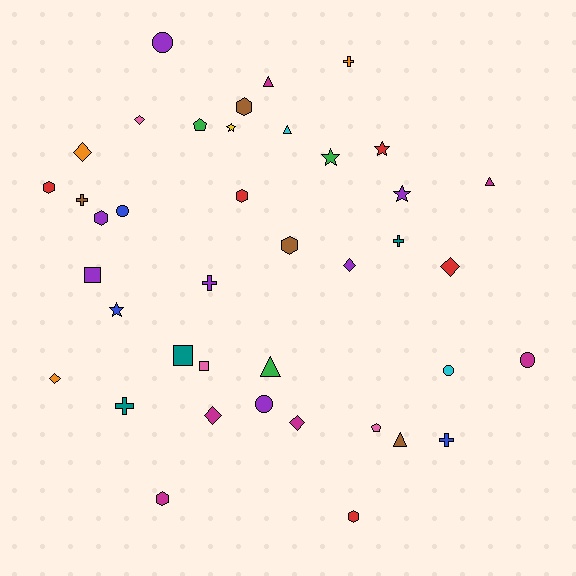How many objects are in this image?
There are 40 objects.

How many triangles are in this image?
There are 5 triangles.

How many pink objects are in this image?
There are 3 pink objects.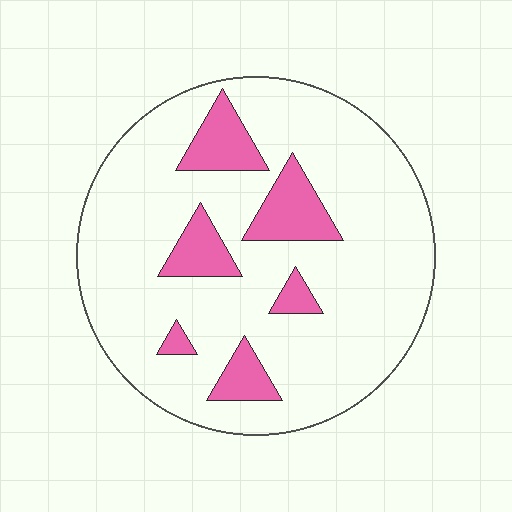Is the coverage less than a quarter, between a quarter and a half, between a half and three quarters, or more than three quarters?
Less than a quarter.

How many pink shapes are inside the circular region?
6.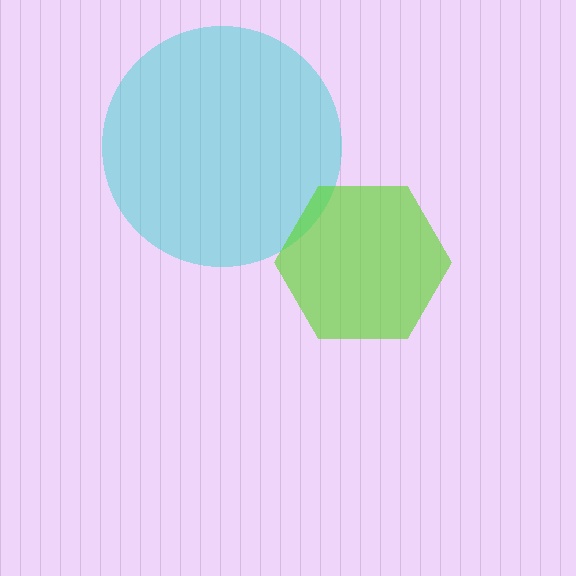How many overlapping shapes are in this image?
There are 2 overlapping shapes in the image.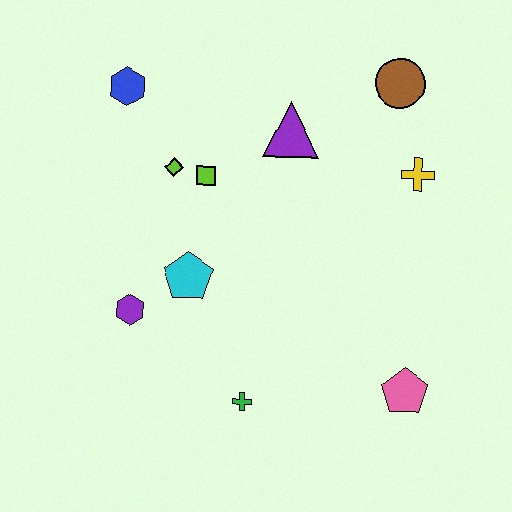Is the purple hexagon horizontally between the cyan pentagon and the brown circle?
No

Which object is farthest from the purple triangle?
The pink pentagon is farthest from the purple triangle.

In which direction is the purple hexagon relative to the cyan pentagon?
The purple hexagon is to the left of the cyan pentagon.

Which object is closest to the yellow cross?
The brown circle is closest to the yellow cross.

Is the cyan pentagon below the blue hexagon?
Yes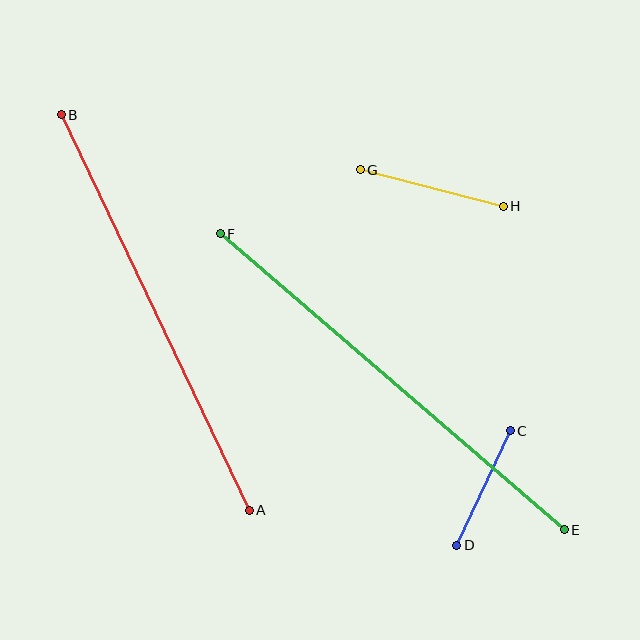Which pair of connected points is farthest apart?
Points E and F are farthest apart.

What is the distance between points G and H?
The distance is approximately 147 pixels.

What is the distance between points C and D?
The distance is approximately 126 pixels.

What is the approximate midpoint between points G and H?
The midpoint is at approximately (432, 188) pixels.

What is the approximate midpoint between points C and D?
The midpoint is at approximately (483, 488) pixels.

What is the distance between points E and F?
The distance is approximately 454 pixels.